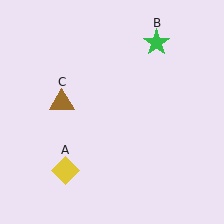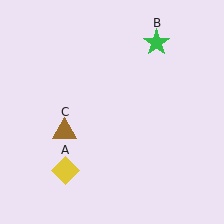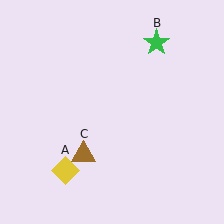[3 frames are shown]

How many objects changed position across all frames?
1 object changed position: brown triangle (object C).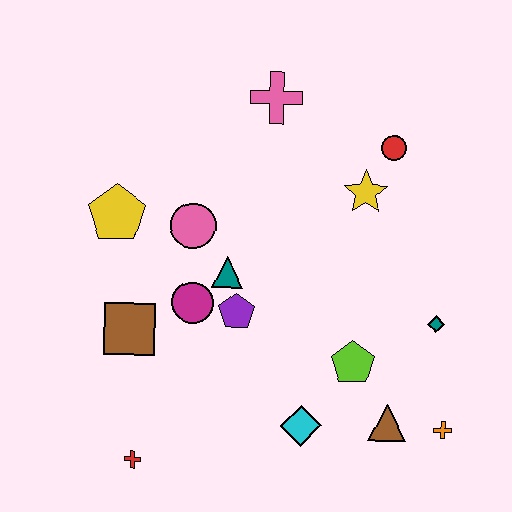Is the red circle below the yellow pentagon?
No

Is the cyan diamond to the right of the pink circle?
Yes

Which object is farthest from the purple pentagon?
The orange cross is farthest from the purple pentagon.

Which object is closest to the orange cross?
The brown triangle is closest to the orange cross.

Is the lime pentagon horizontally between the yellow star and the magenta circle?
Yes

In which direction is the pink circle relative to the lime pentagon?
The pink circle is to the left of the lime pentagon.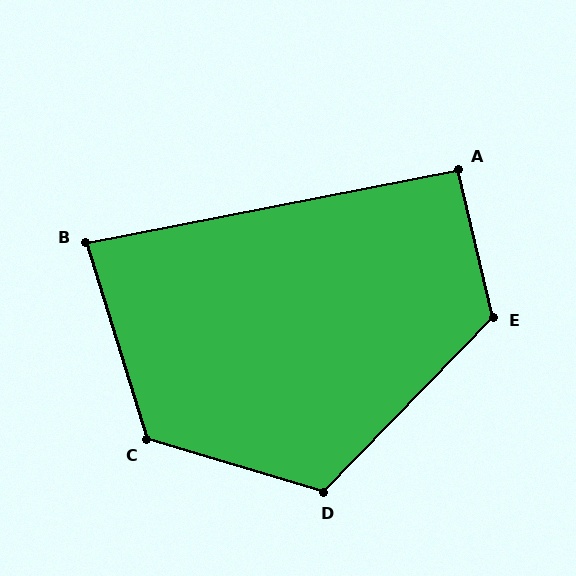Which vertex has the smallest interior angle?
B, at approximately 84 degrees.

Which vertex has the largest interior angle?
C, at approximately 124 degrees.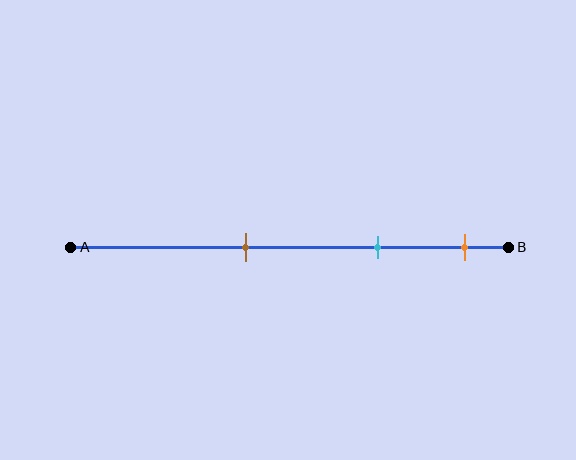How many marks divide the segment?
There are 3 marks dividing the segment.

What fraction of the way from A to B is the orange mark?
The orange mark is approximately 90% (0.9) of the way from A to B.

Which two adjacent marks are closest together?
The cyan and orange marks are the closest adjacent pair.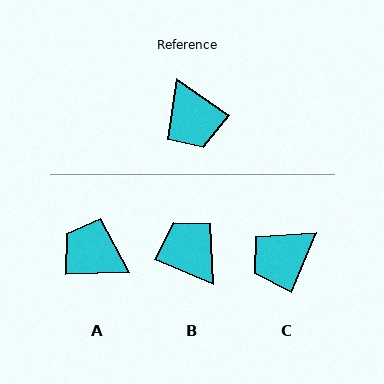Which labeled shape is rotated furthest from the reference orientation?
B, about 168 degrees away.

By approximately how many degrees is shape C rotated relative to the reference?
Approximately 78 degrees clockwise.